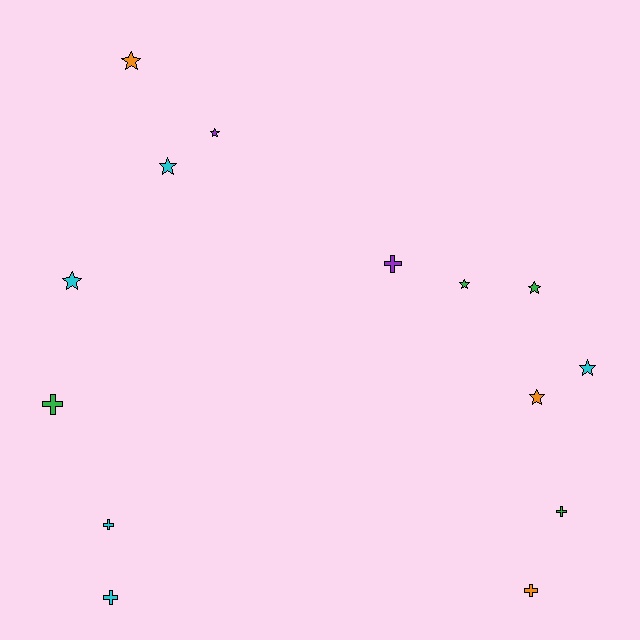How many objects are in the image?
There are 14 objects.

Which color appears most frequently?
Cyan, with 5 objects.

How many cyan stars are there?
There are 3 cyan stars.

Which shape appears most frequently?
Star, with 8 objects.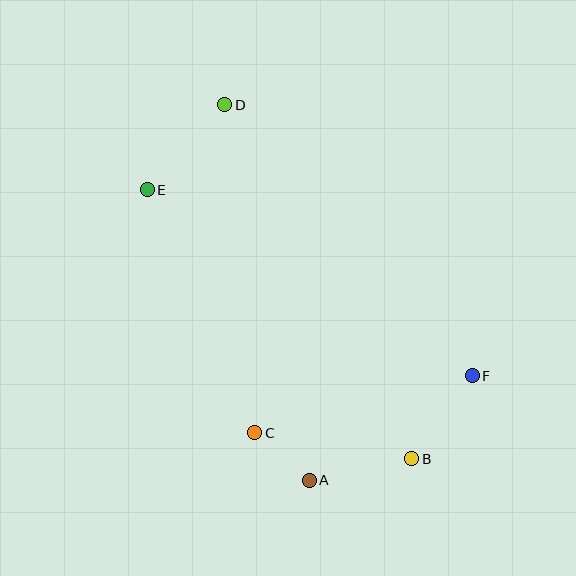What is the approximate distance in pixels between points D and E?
The distance between D and E is approximately 115 pixels.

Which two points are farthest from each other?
Points B and D are farthest from each other.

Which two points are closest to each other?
Points A and C are closest to each other.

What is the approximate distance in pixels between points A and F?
The distance between A and F is approximately 194 pixels.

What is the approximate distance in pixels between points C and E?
The distance between C and E is approximately 265 pixels.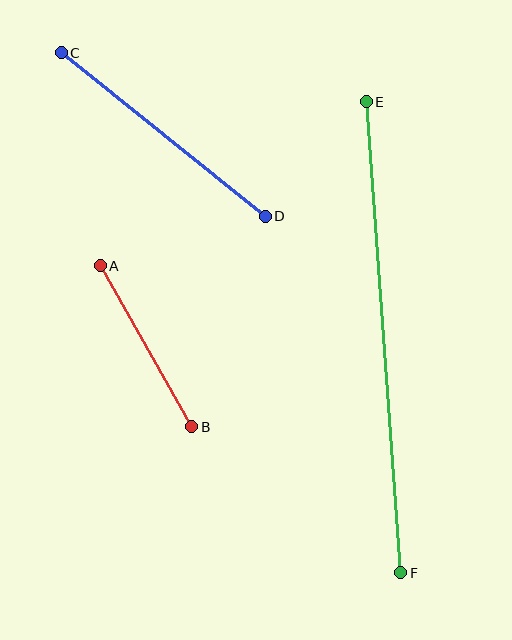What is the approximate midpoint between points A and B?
The midpoint is at approximately (146, 346) pixels.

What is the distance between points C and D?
The distance is approximately 262 pixels.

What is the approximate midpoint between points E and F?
The midpoint is at approximately (384, 337) pixels.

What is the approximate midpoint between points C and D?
The midpoint is at approximately (163, 135) pixels.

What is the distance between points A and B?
The distance is approximately 185 pixels.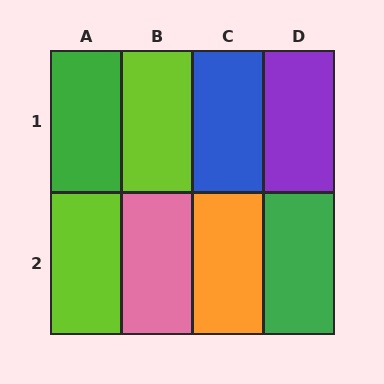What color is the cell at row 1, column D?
Purple.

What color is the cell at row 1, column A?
Green.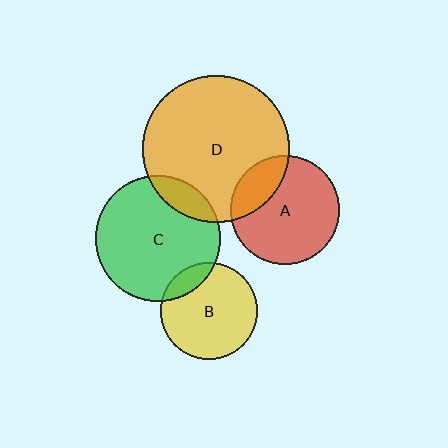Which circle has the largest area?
Circle D (orange).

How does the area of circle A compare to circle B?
Approximately 1.3 times.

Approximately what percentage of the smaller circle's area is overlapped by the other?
Approximately 15%.